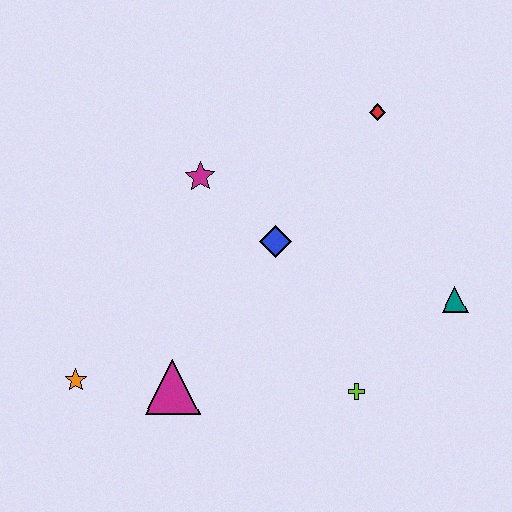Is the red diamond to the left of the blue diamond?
No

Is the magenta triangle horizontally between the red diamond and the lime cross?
No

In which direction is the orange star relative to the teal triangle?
The orange star is to the left of the teal triangle.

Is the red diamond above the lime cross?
Yes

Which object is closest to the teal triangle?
The lime cross is closest to the teal triangle.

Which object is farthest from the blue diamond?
The orange star is farthest from the blue diamond.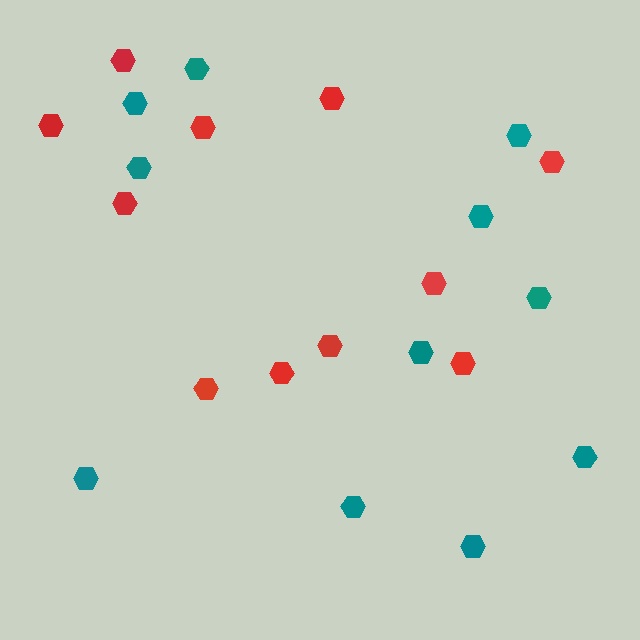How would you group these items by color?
There are 2 groups: one group of red hexagons (11) and one group of teal hexagons (11).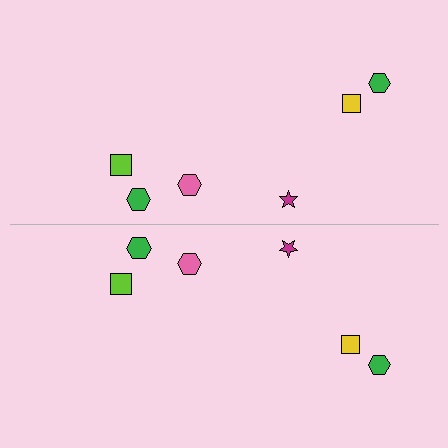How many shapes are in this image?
There are 12 shapes in this image.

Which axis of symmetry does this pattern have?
The pattern has a horizontal axis of symmetry running through the center of the image.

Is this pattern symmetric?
Yes, this pattern has bilateral (reflection) symmetry.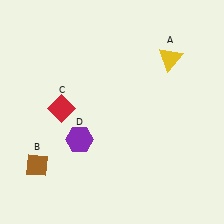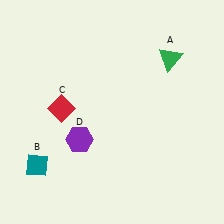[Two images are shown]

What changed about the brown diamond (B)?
In Image 1, B is brown. In Image 2, it changed to teal.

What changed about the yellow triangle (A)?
In Image 1, A is yellow. In Image 2, it changed to green.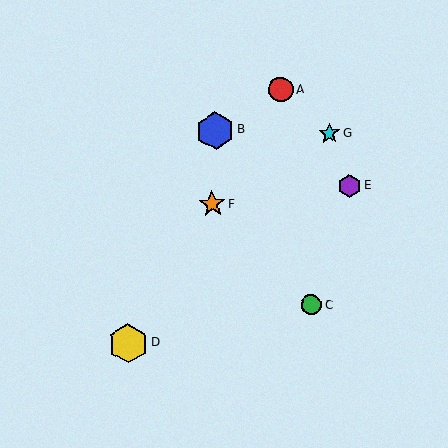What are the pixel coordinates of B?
Object B is at (215, 131).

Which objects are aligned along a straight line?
Objects A, D, F are aligned along a straight line.